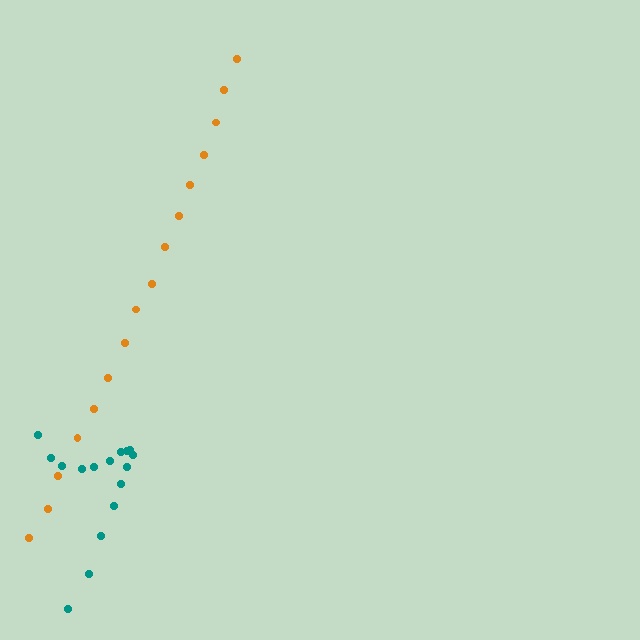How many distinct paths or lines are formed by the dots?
There are 2 distinct paths.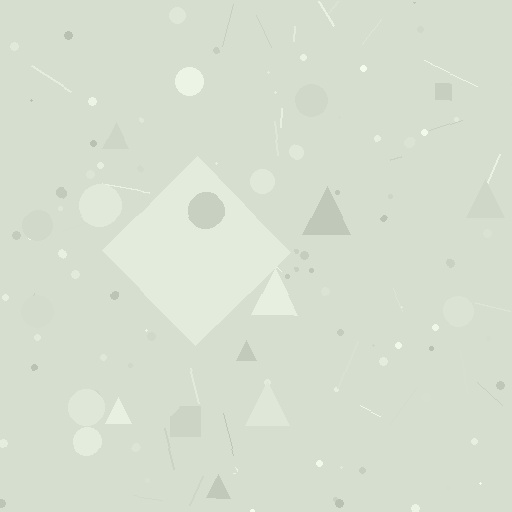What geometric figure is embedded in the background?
A diamond is embedded in the background.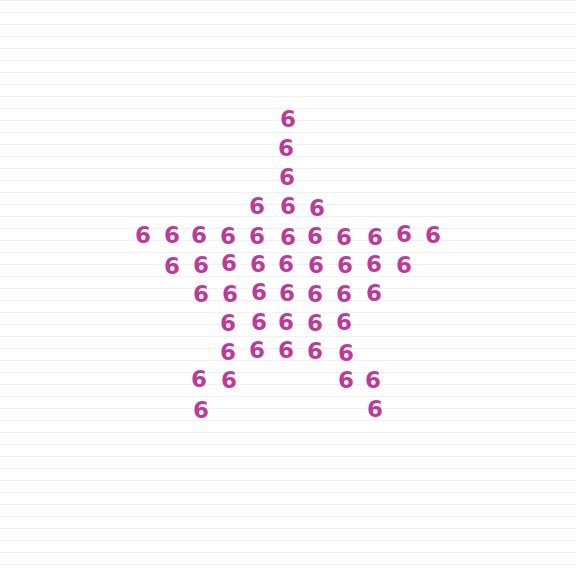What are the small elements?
The small elements are digit 6's.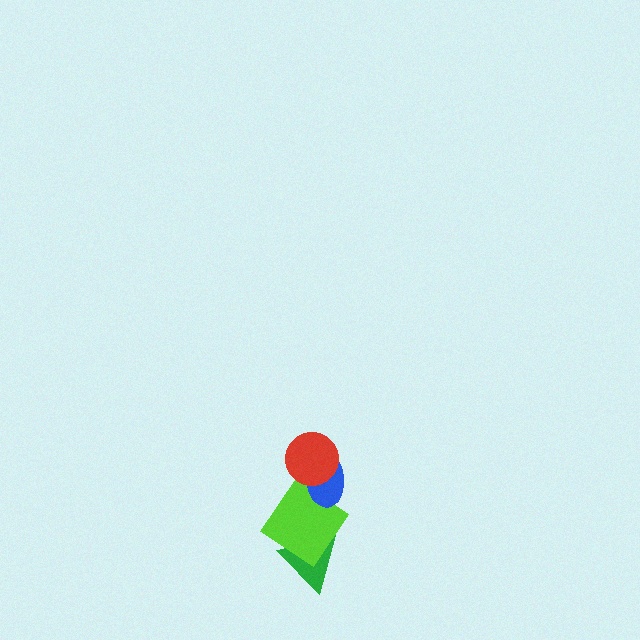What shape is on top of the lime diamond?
The blue ellipse is on top of the lime diamond.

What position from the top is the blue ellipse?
The blue ellipse is 2nd from the top.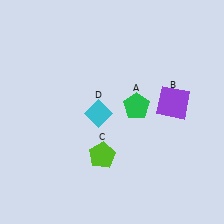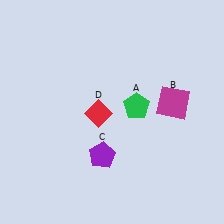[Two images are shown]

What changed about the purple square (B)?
In Image 1, B is purple. In Image 2, it changed to magenta.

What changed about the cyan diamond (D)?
In Image 1, D is cyan. In Image 2, it changed to red.